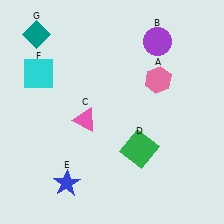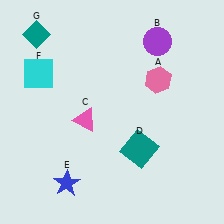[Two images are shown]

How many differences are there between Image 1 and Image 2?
There is 1 difference between the two images.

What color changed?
The square (D) changed from green in Image 1 to teal in Image 2.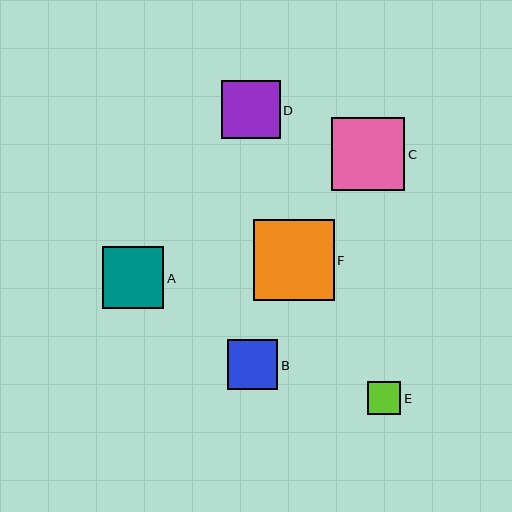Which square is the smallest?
Square E is the smallest with a size of approximately 33 pixels.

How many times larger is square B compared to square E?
Square B is approximately 1.5 times the size of square E.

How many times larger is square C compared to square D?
Square C is approximately 1.3 times the size of square D.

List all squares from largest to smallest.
From largest to smallest: F, C, A, D, B, E.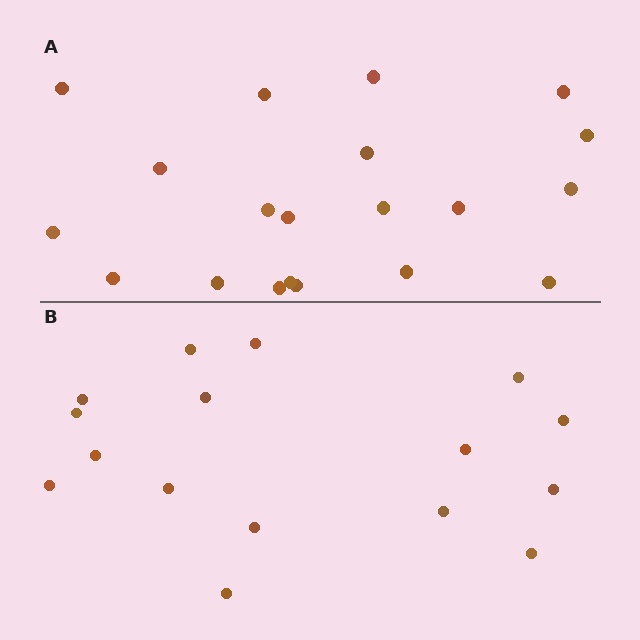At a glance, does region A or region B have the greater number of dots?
Region A (the top region) has more dots.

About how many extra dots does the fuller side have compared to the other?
Region A has about 4 more dots than region B.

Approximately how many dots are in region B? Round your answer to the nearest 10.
About 20 dots. (The exact count is 16, which rounds to 20.)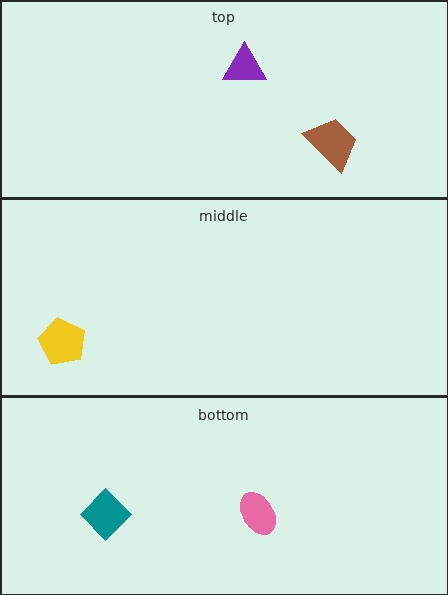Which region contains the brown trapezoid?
The top region.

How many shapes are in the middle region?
1.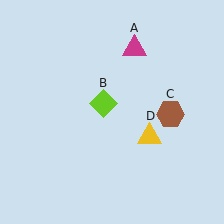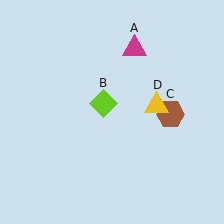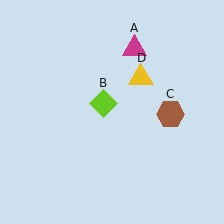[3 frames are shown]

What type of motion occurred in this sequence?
The yellow triangle (object D) rotated counterclockwise around the center of the scene.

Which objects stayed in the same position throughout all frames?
Magenta triangle (object A) and lime diamond (object B) and brown hexagon (object C) remained stationary.